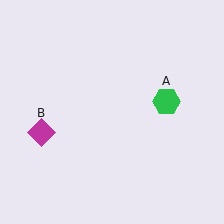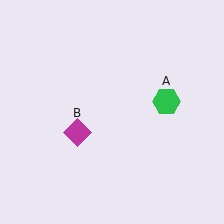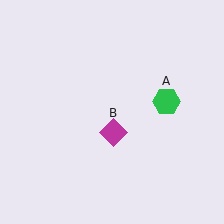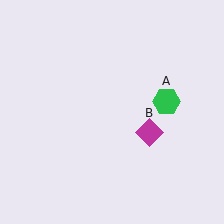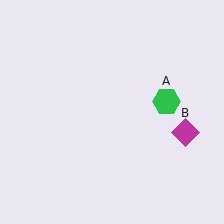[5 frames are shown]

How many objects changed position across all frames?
1 object changed position: magenta diamond (object B).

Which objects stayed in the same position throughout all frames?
Green hexagon (object A) remained stationary.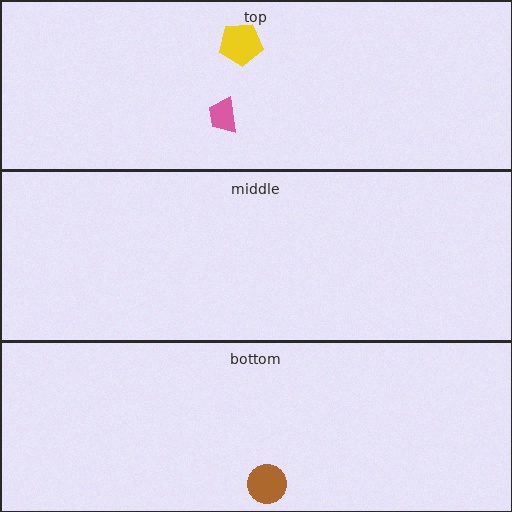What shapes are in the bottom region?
The brown circle.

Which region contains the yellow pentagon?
The top region.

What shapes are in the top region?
The pink trapezoid, the yellow pentagon.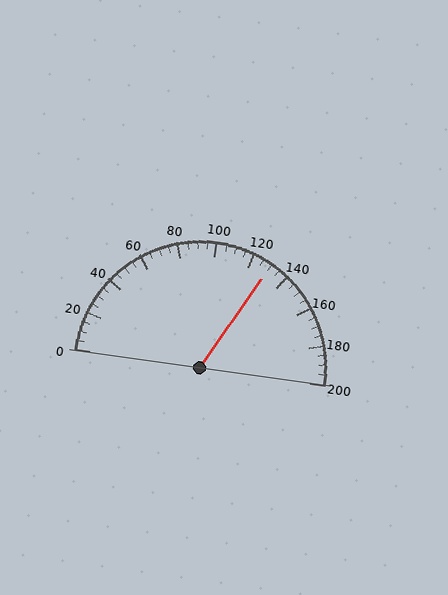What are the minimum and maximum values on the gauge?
The gauge ranges from 0 to 200.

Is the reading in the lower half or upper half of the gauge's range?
The reading is in the upper half of the range (0 to 200).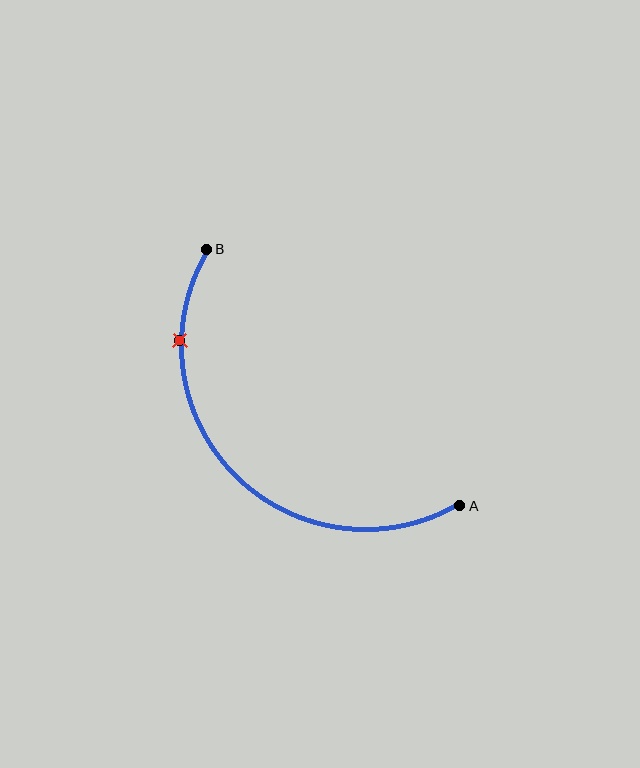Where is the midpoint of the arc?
The arc midpoint is the point on the curve farthest from the straight line joining A and B. It sits below and to the left of that line.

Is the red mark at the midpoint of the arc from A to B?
No. The red mark lies on the arc but is closer to endpoint B. The arc midpoint would be at the point on the curve equidistant along the arc from both A and B.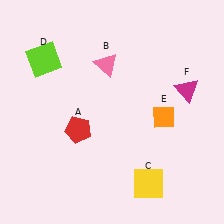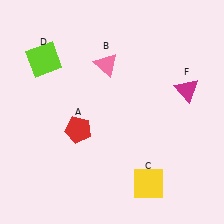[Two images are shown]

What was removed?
The orange diamond (E) was removed in Image 2.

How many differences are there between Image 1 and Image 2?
There is 1 difference between the two images.